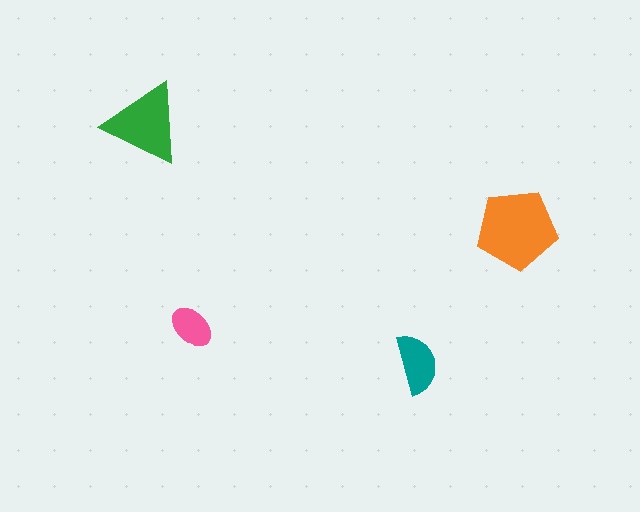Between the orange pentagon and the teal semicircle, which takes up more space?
The orange pentagon.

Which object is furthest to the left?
The green triangle is leftmost.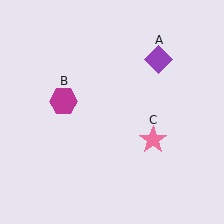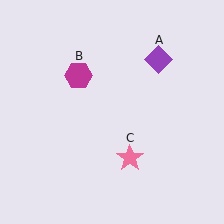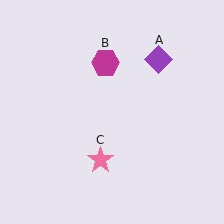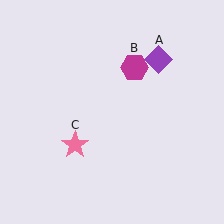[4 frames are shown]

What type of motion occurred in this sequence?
The magenta hexagon (object B), pink star (object C) rotated clockwise around the center of the scene.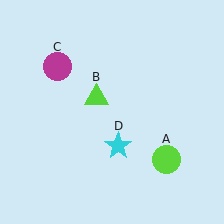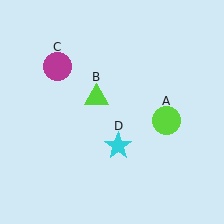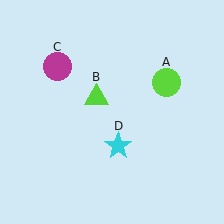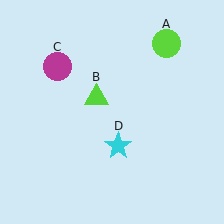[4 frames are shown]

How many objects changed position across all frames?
1 object changed position: lime circle (object A).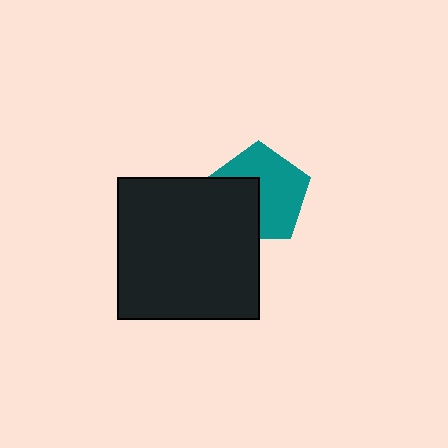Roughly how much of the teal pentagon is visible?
About half of it is visible (roughly 63%).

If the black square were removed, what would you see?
You would see the complete teal pentagon.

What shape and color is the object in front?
The object in front is a black square.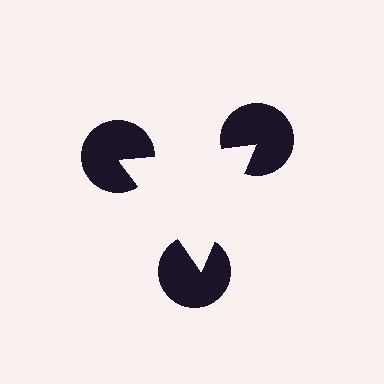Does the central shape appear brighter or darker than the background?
It typically appears slightly brighter than the background, even though no actual brightness change is drawn.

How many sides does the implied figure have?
3 sides.